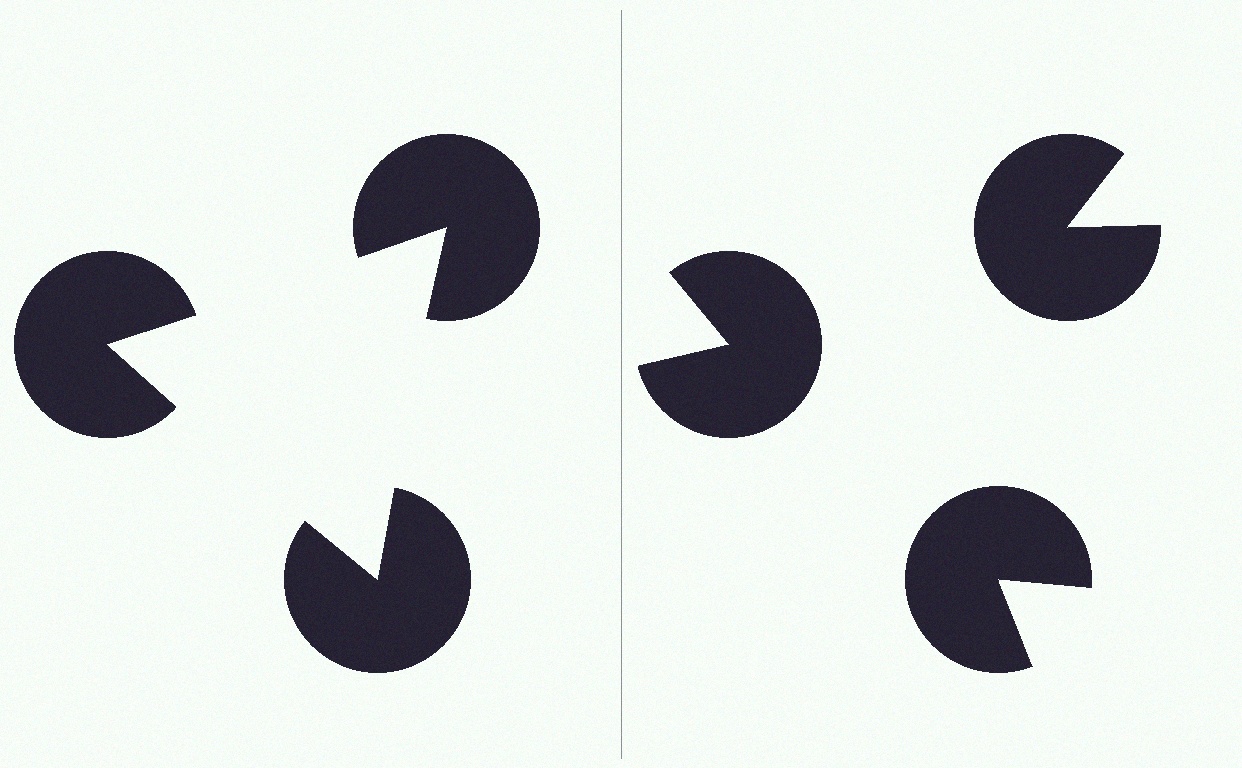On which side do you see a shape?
An illusory triangle appears on the left side. On the right side the wedge cuts are rotated, so no coherent shape forms.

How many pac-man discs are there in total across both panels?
6 — 3 on each side.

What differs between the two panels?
The pac-man discs are positioned identically on both sides; only the wedge orientations differ. On the left they align to a triangle; on the right they are misaligned.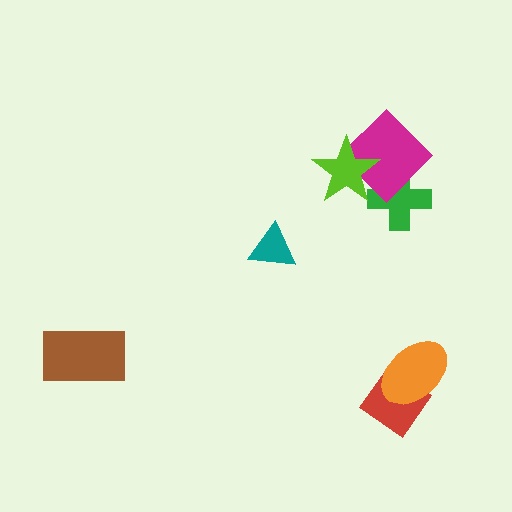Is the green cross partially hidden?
Yes, it is partially covered by another shape.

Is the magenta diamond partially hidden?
Yes, it is partially covered by another shape.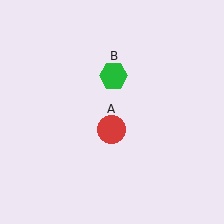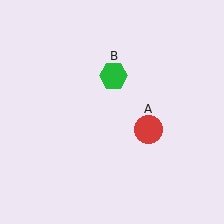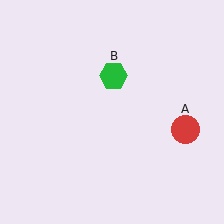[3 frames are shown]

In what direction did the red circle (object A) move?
The red circle (object A) moved right.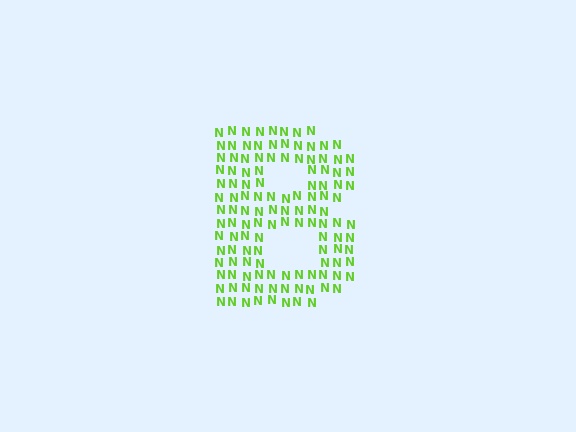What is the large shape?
The large shape is the letter B.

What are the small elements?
The small elements are letter N's.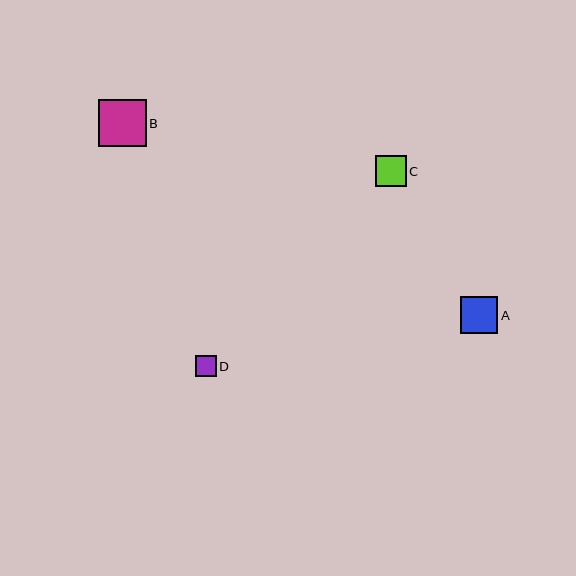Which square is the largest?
Square B is the largest with a size of approximately 48 pixels.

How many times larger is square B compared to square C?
Square B is approximately 1.5 times the size of square C.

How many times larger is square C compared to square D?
Square C is approximately 1.5 times the size of square D.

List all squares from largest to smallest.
From largest to smallest: B, A, C, D.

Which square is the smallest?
Square D is the smallest with a size of approximately 21 pixels.